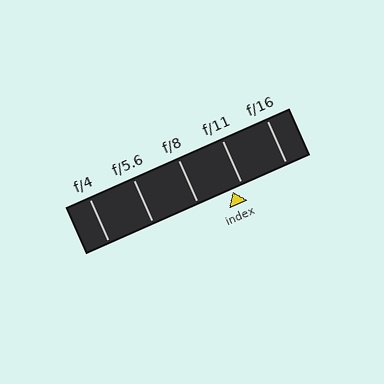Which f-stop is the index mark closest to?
The index mark is closest to f/11.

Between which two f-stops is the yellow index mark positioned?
The index mark is between f/8 and f/11.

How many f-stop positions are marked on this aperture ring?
There are 5 f-stop positions marked.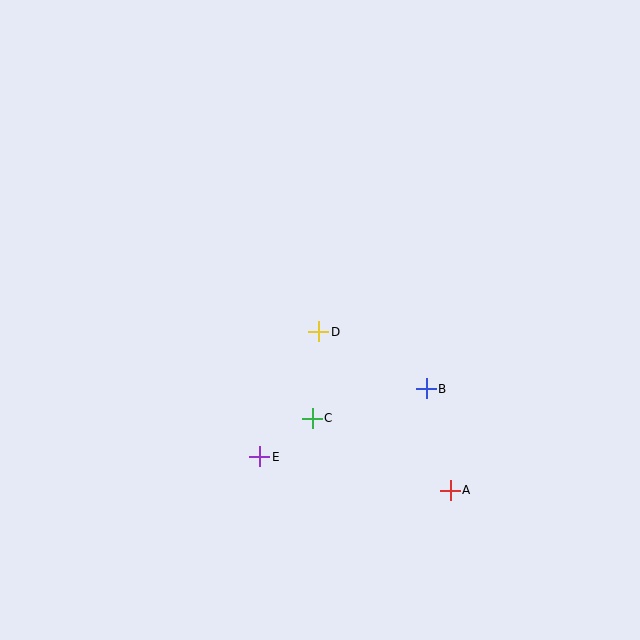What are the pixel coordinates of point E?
Point E is at (260, 457).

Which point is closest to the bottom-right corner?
Point A is closest to the bottom-right corner.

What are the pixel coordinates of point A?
Point A is at (450, 490).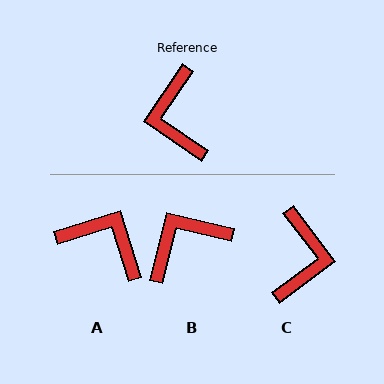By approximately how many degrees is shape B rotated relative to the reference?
Approximately 69 degrees clockwise.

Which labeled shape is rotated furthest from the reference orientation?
C, about 162 degrees away.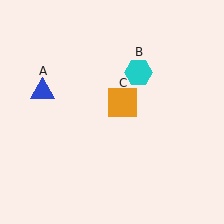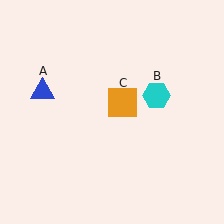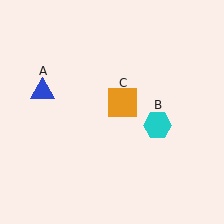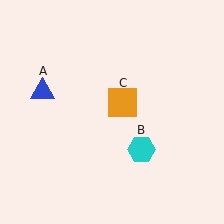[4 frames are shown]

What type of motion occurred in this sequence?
The cyan hexagon (object B) rotated clockwise around the center of the scene.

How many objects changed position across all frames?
1 object changed position: cyan hexagon (object B).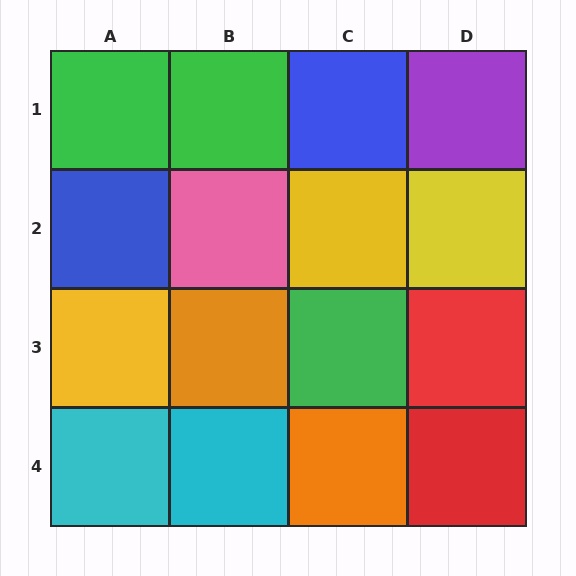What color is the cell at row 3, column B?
Orange.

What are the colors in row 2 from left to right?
Blue, pink, yellow, yellow.